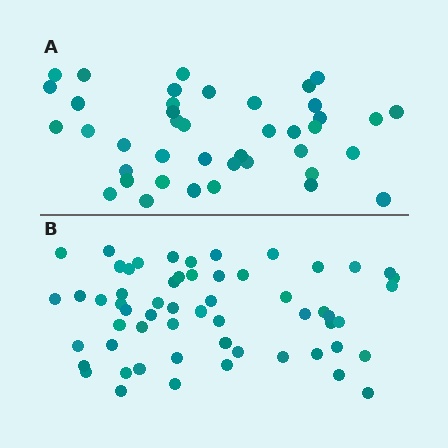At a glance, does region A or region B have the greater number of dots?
Region B (the bottom region) has more dots.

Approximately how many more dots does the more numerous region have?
Region B has approximately 15 more dots than region A.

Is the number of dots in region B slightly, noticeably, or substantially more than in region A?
Region B has noticeably more, but not dramatically so. The ratio is roughly 1.4 to 1.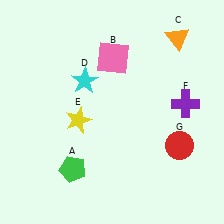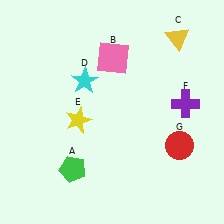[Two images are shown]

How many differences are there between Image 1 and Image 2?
There is 1 difference between the two images.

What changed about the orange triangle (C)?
In Image 1, C is orange. In Image 2, it changed to yellow.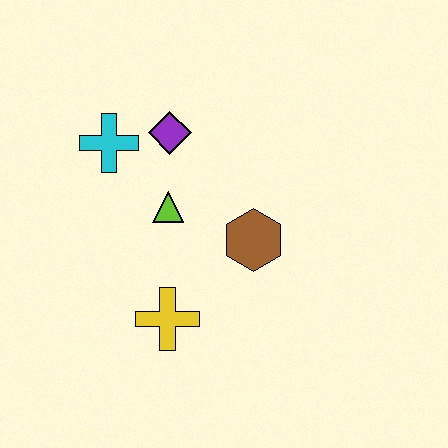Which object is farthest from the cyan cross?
The yellow cross is farthest from the cyan cross.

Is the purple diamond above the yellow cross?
Yes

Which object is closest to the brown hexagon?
The lime triangle is closest to the brown hexagon.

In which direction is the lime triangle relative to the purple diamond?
The lime triangle is below the purple diamond.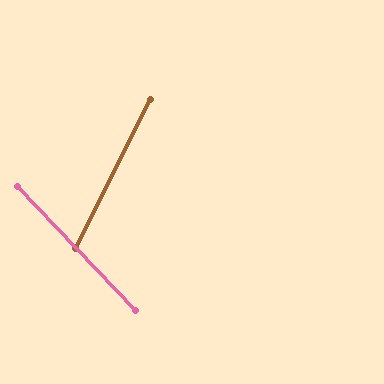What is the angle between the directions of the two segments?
Approximately 70 degrees.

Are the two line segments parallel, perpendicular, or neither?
Neither parallel nor perpendicular — they differ by about 70°.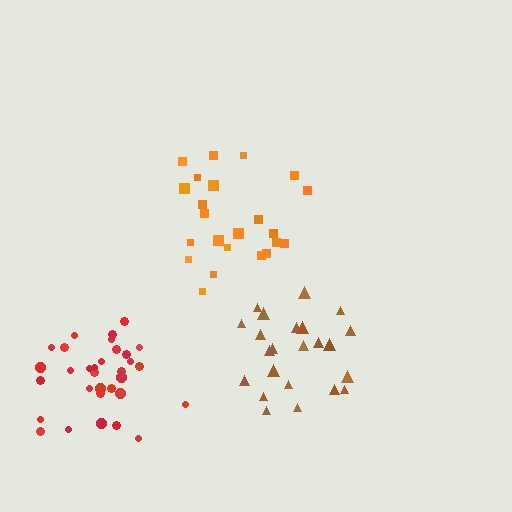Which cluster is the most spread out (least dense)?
Brown.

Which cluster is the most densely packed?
Red.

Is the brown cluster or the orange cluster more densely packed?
Orange.